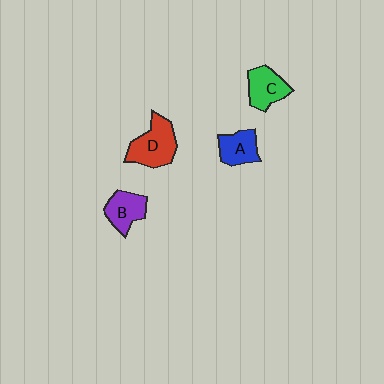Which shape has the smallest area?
Shape A (blue).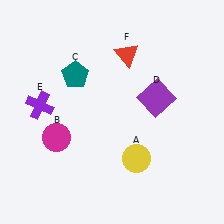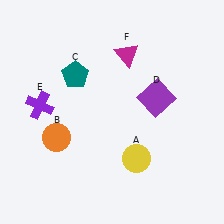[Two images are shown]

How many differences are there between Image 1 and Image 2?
There are 2 differences between the two images.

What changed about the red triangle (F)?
In Image 1, F is red. In Image 2, it changed to magenta.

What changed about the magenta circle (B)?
In Image 1, B is magenta. In Image 2, it changed to orange.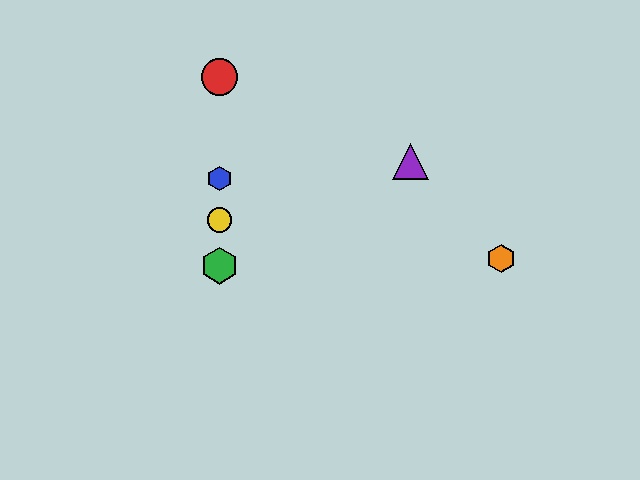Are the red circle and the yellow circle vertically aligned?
Yes, both are at x≈219.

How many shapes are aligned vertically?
4 shapes (the red circle, the blue hexagon, the green hexagon, the yellow circle) are aligned vertically.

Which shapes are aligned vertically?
The red circle, the blue hexagon, the green hexagon, the yellow circle are aligned vertically.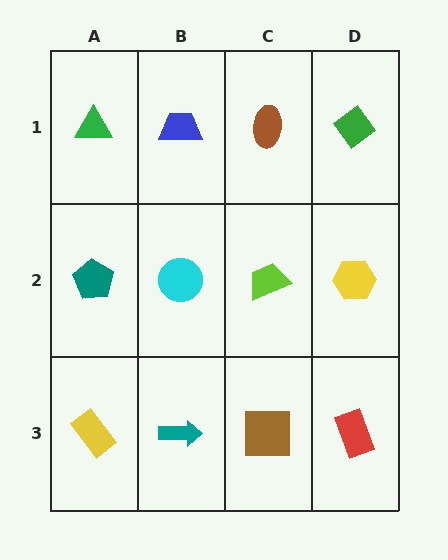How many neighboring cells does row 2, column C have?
4.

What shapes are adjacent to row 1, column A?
A teal pentagon (row 2, column A), a blue trapezoid (row 1, column B).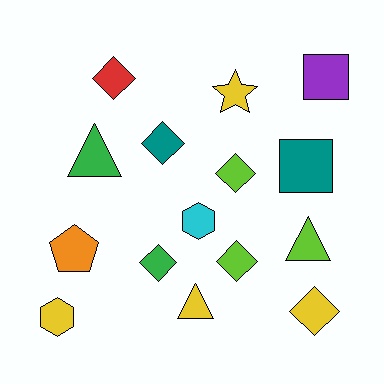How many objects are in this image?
There are 15 objects.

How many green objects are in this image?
There are 2 green objects.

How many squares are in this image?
There are 2 squares.